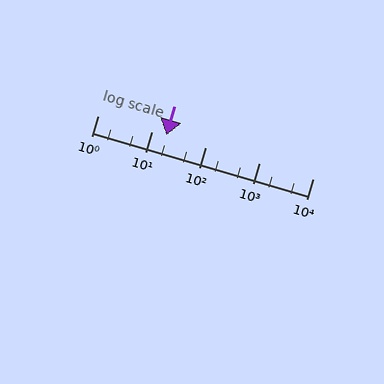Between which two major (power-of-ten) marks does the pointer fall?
The pointer is between 10 and 100.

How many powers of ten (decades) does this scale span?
The scale spans 4 decades, from 1 to 10000.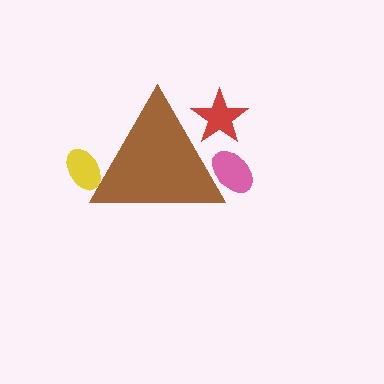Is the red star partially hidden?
Yes, the red star is partially hidden behind the brown triangle.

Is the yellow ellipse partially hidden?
Yes, the yellow ellipse is partially hidden behind the brown triangle.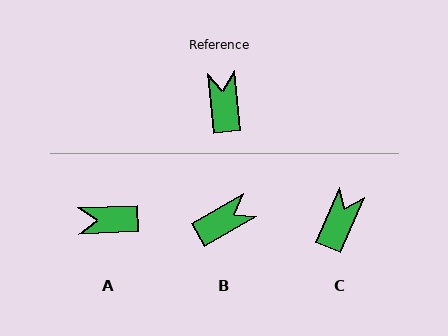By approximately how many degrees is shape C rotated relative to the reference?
Approximately 29 degrees clockwise.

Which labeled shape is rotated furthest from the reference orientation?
A, about 87 degrees away.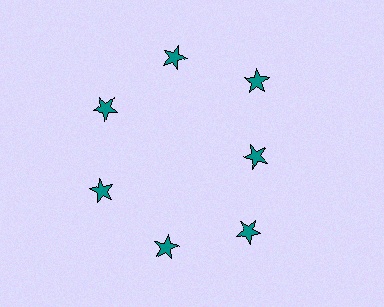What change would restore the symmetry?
The symmetry would be restored by moving it outward, back onto the ring so that all 7 stars sit at equal angles and equal distance from the center.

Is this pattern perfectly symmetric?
No. The 7 teal stars are arranged in a ring, but one element near the 3 o'clock position is pulled inward toward the center, breaking the 7-fold rotational symmetry.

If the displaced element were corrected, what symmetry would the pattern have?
It would have 7-fold rotational symmetry — the pattern would map onto itself every 51 degrees.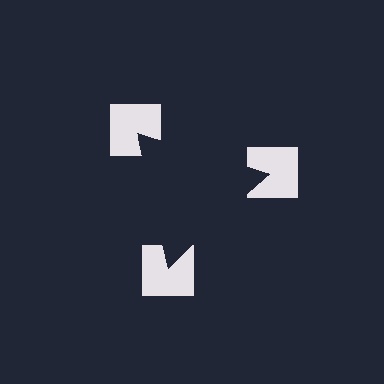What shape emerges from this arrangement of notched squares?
An illusory triangle — its edges are inferred from the aligned wedge cuts in the notched squares, not physically drawn.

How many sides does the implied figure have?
3 sides.